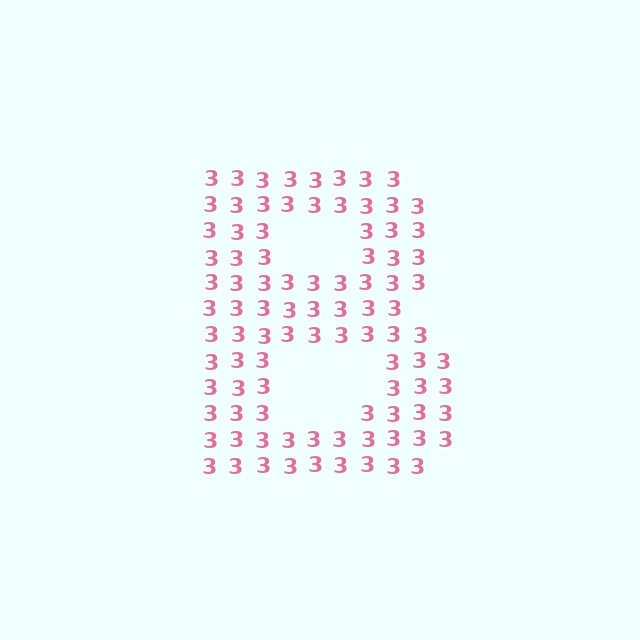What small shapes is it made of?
It is made of small digit 3's.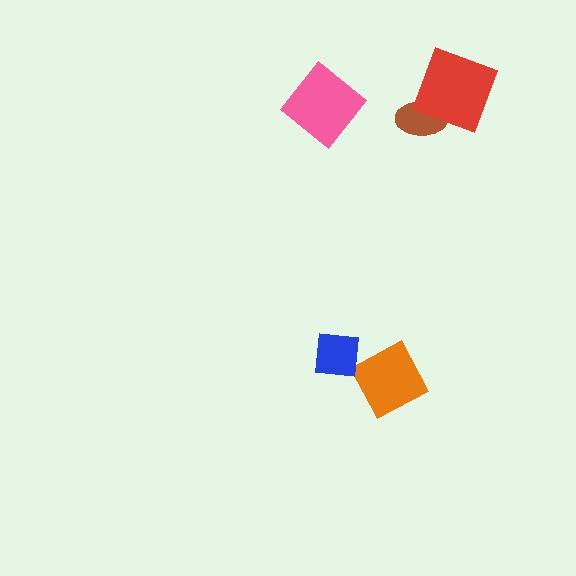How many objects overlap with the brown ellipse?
1 object overlaps with the brown ellipse.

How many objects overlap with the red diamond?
1 object overlaps with the red diamond.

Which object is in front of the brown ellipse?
The red diamond is in front of the brown ellipse.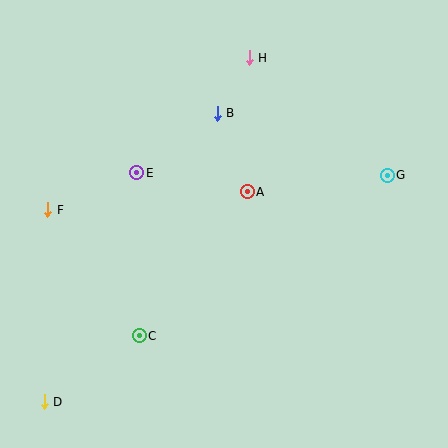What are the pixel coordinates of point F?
Point F is at (48, 210).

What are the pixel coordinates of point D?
Point D is at (44, 402).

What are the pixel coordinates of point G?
Point G is at (387, 175).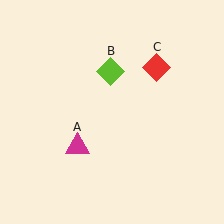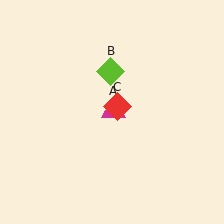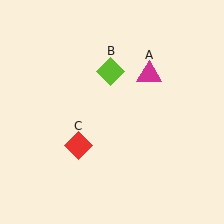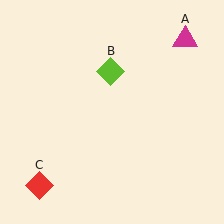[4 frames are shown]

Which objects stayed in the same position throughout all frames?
Lime diamond (object B) remained stationary.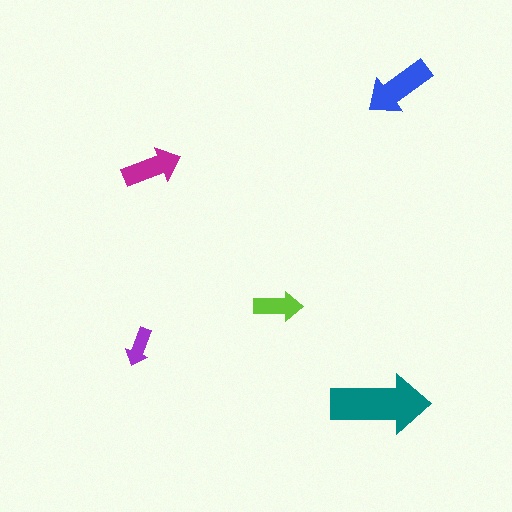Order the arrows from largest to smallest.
the teal one, the blue one, the magenta one, the lime one, the purple one.